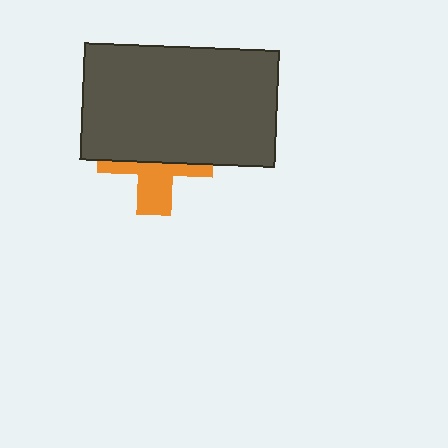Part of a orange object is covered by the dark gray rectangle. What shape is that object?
It is a cross.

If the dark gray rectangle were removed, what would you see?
You would see the complete orange cross.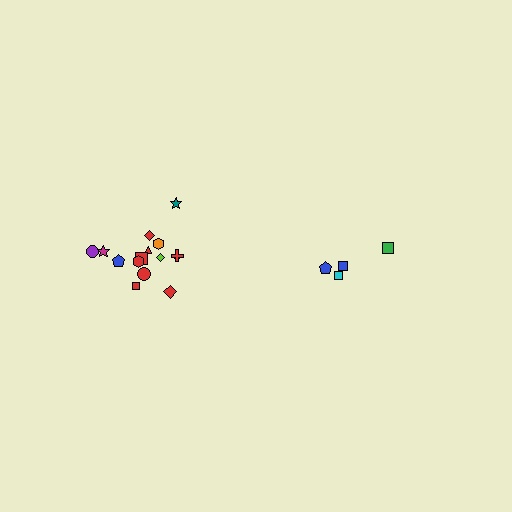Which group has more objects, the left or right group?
The left group.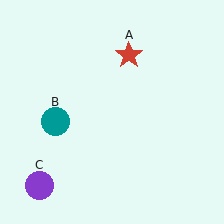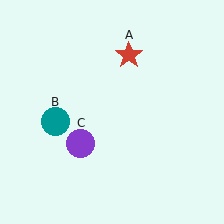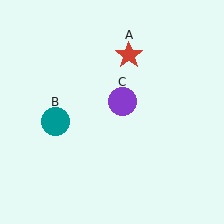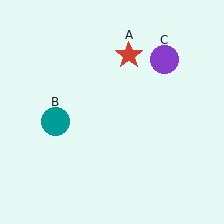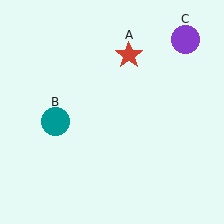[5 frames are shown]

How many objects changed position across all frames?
1 object changed position: purple circle (object C).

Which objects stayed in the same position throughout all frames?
Red star (object A) and teal circle (object B) remained stationary.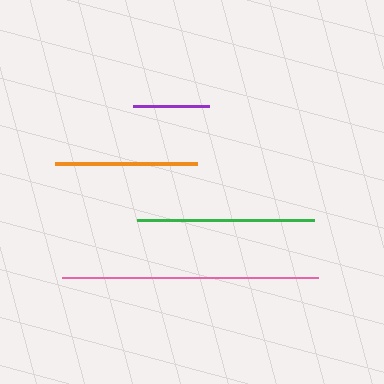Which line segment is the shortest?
The purple line is the shortest at approximately 75 pixels.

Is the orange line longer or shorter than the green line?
The green line is longer than the orange line.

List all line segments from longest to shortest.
From longest to shortest: pink, green, orange, purple.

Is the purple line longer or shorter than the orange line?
The orange line is longer than the purple line.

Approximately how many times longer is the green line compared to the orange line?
The green line is approximately 1.2 times the length of the orange line.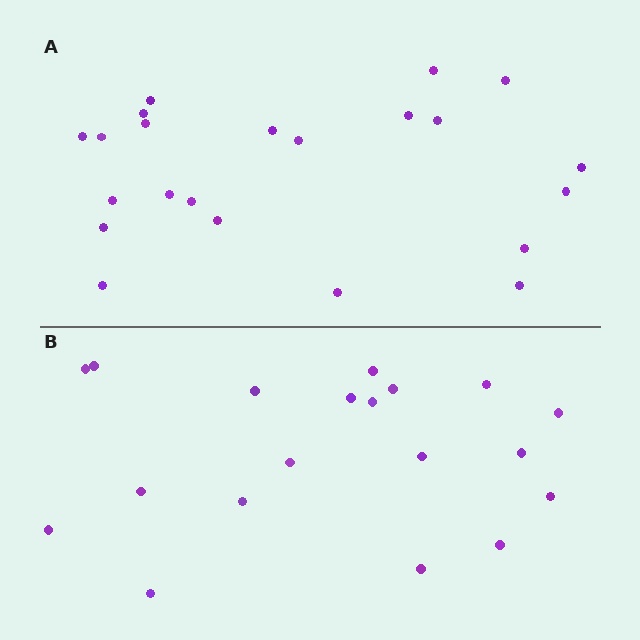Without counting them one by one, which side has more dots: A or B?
Region A (the top region) has more dots.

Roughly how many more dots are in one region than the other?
Region A has just a few more — roughly 2 or 3 more dots than region B.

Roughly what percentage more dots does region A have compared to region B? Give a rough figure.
About 15% more.